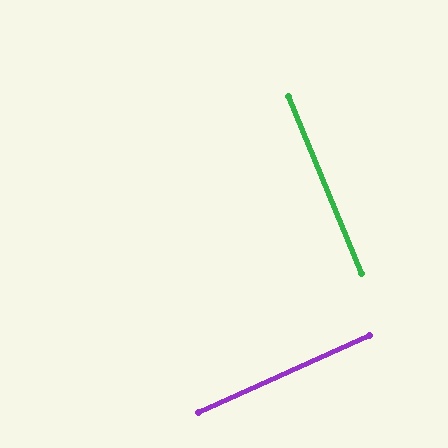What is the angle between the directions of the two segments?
Approximately 88 degrees.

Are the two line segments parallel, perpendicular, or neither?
Perpendicular — they meet at approximately 88°.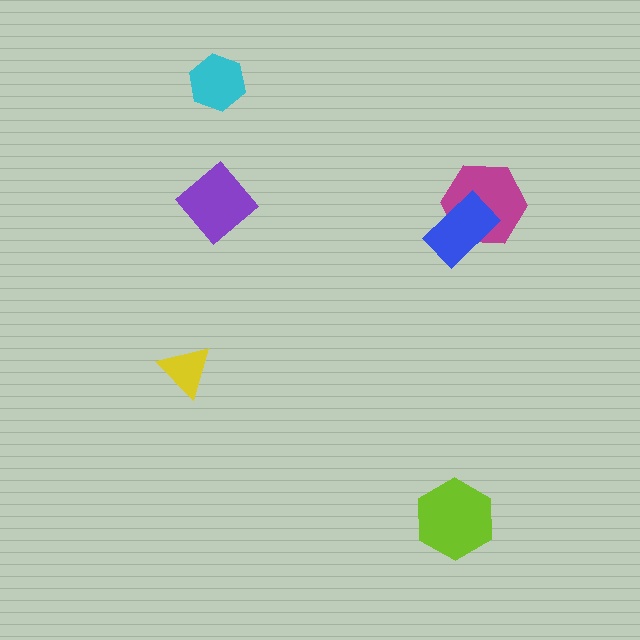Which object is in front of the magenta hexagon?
The blue rectangle is in front of the magenta hexagon.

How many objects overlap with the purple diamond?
0 objects overlap with the purple diamond.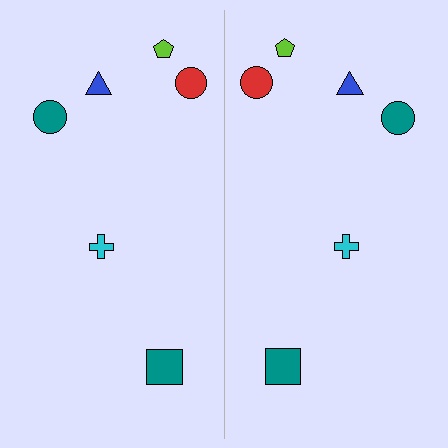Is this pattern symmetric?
Yes, this pattern has bilateral (reflection) symmetry.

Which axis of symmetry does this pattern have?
The pattern has a vertical axis of symmetry running through the center of the image.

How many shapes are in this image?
There are 12 shapes in this image.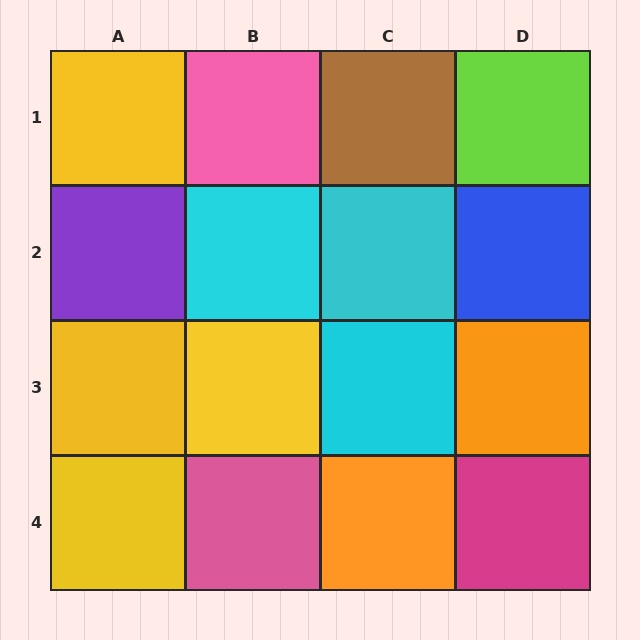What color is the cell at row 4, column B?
Pink.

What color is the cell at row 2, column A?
Purple.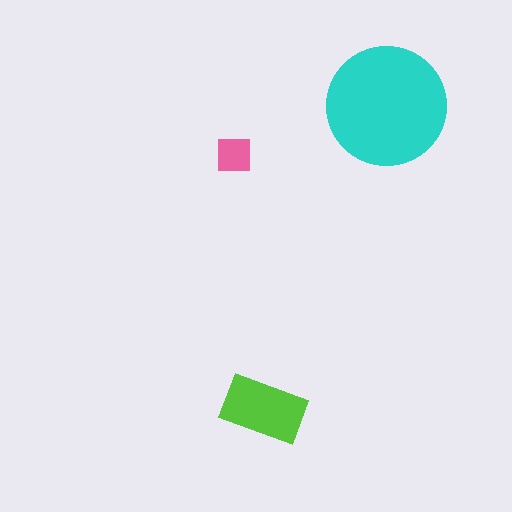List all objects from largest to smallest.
The cyan circle, the lime rectangle, the pink square.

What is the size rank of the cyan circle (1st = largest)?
1st.